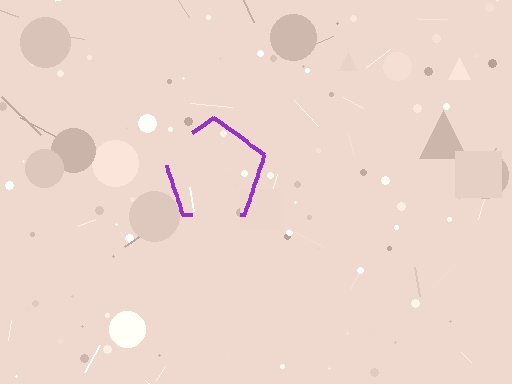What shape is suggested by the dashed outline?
The dashed outline suggests a pentagon.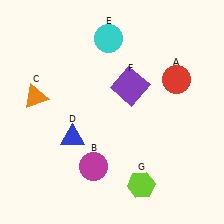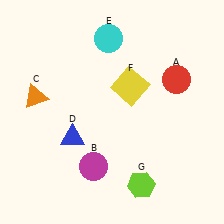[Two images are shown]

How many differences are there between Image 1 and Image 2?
There is 1 difference between the two images.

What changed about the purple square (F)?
In Image 1, F is purple. In Image 2, it changed to yellow.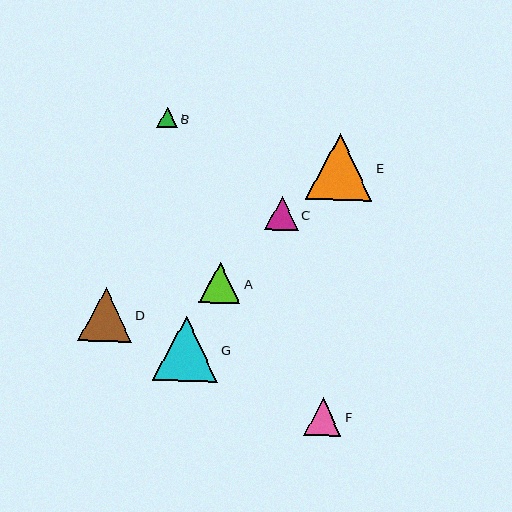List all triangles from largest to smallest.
From largest to smallest: E, G, D, A, F, C, B.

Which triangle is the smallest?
Triangle B is the smallest with a size of approximately 21 pixels.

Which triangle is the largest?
Triangle E is the largest with a size of approximately 67 pixels.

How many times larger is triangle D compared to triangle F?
Triangle D is approximately 1.4 times the size of triangle F.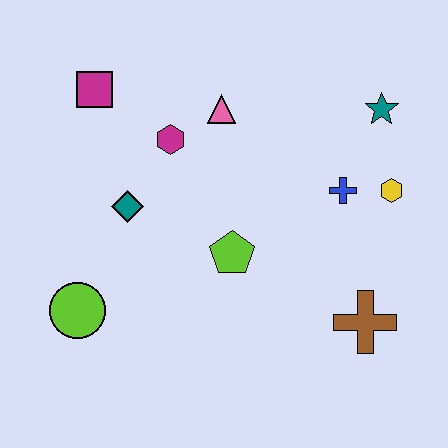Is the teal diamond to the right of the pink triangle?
No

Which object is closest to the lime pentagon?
The teal diamond is closest to the lime pentagon.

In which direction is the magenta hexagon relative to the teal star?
The magenta hexagon is to the left of the teal star.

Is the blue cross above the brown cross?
Yes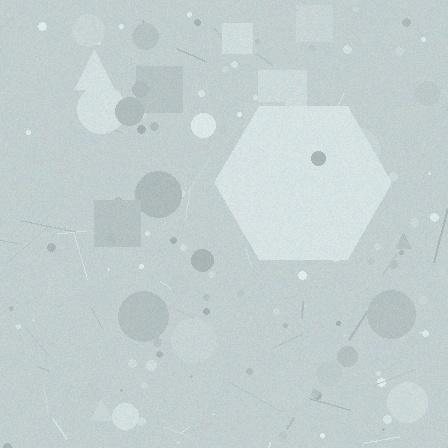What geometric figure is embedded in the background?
A hexagon is embedded in the background.